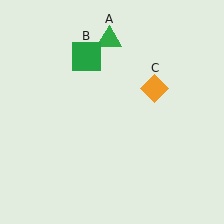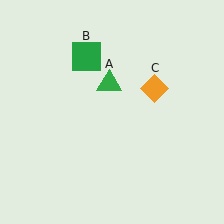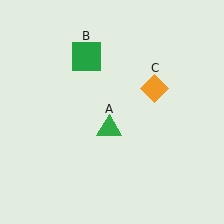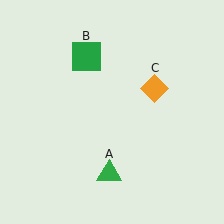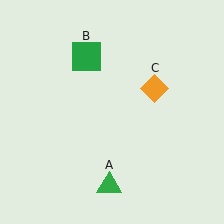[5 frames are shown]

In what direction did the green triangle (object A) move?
The green triangle (object A) moved down.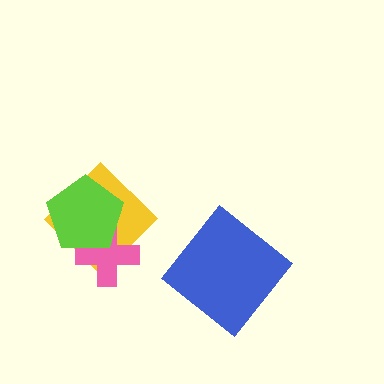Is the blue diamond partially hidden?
No, no other shape covers it.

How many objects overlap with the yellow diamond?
2 objects overlap with the yellow diamond.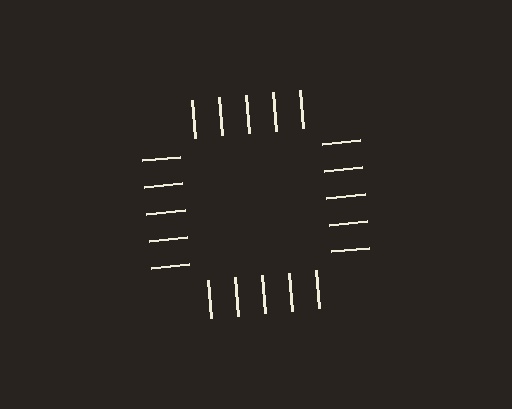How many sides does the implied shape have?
4 sides — the line-ends trace a square.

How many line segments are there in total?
20 — 5 along each of the 4 edges.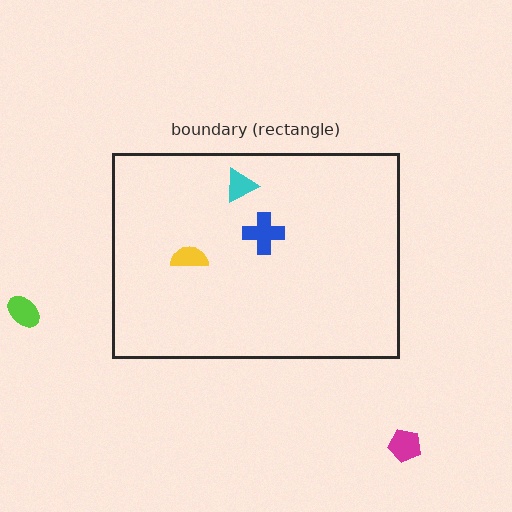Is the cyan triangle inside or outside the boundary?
Inside.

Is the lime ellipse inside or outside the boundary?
Outside.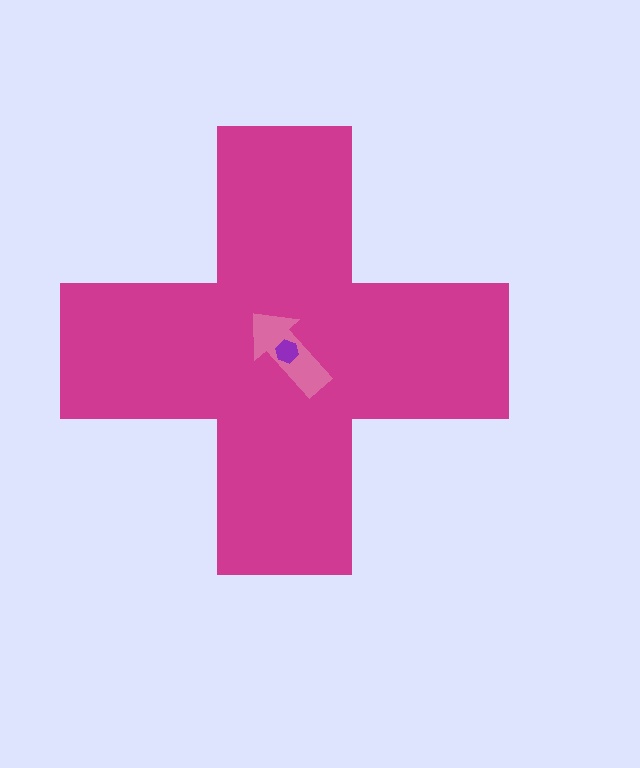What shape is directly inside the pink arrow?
The purple hexagon.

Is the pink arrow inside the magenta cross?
Yes.